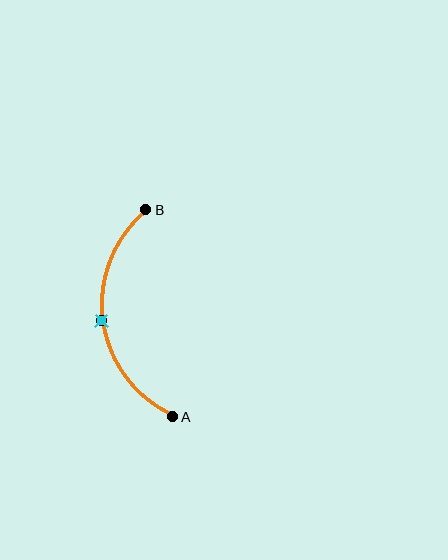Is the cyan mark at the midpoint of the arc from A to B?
Yes. The cyan mark lies on the arc at equal arc-length from both A and B — it is the arc midpoint.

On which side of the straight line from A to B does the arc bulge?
The arc bulges to the left of the straight line connecting A and B.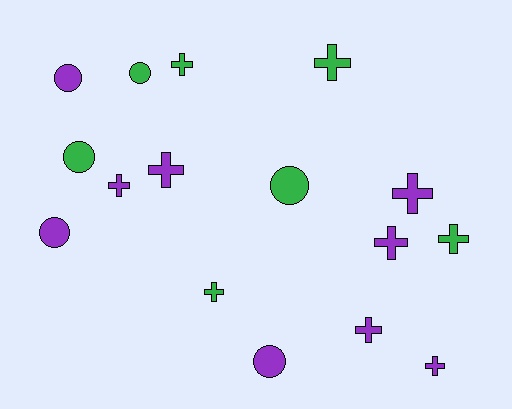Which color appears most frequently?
Purple, with 9 objects.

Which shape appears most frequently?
Cross, with 10 objects.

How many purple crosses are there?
There are 6 purple crosses.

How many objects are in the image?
There are 16 objects.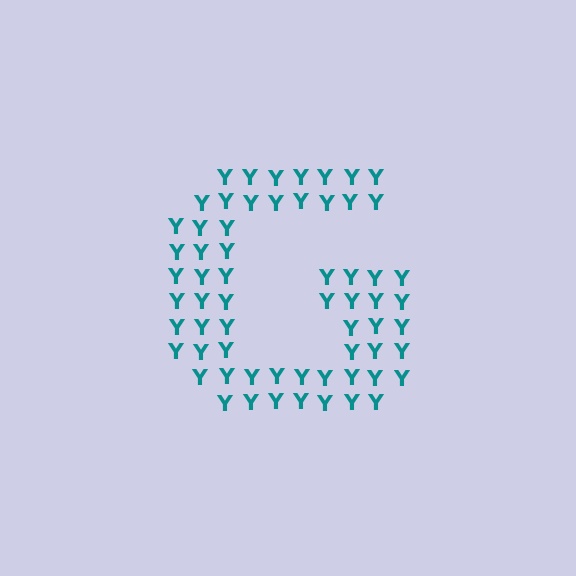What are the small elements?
The small elements are letter Y's.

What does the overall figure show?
The overall figure shows the letter G.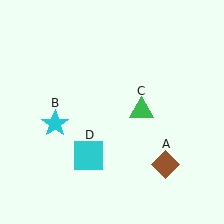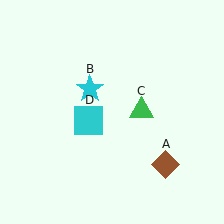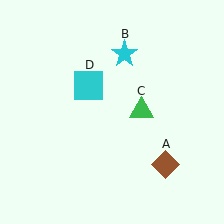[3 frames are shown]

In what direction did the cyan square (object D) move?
The cyan square (object D) moved up.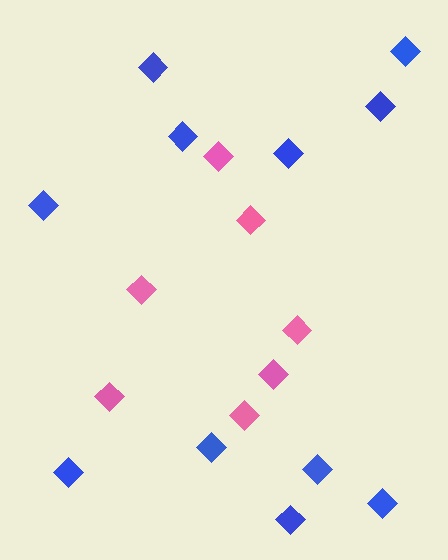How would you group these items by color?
There are 2 groups: one group of pink diamonds (7) and one group of blue diamonds (11).